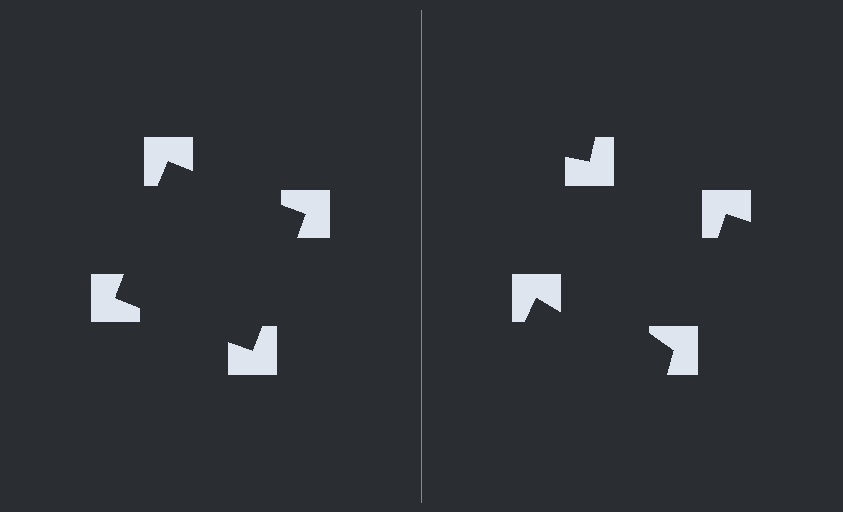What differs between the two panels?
The notched squares are positioned identically on both sides; only the wedge orientations differ. On the left they align to a square; on the right they are misaligned.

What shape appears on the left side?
An illusory square.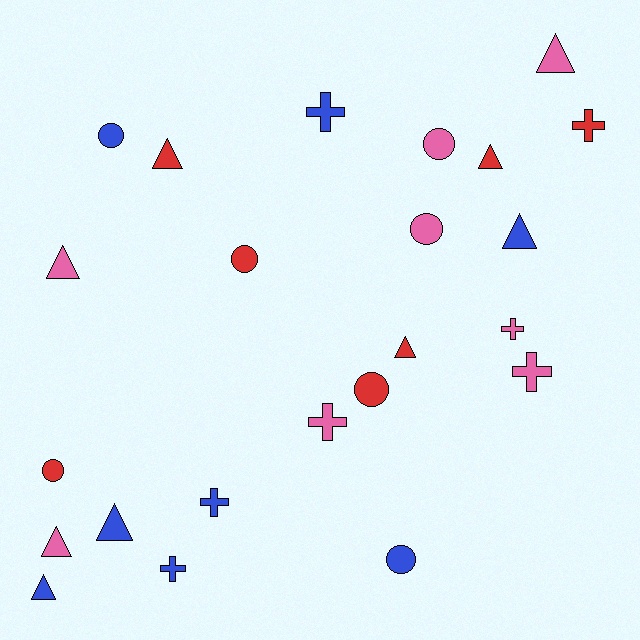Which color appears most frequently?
Pink, with 8 objects.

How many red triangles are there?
There are 3 red triangles.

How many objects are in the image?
There are 23 objects.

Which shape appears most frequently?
Triangle, with 9 objects.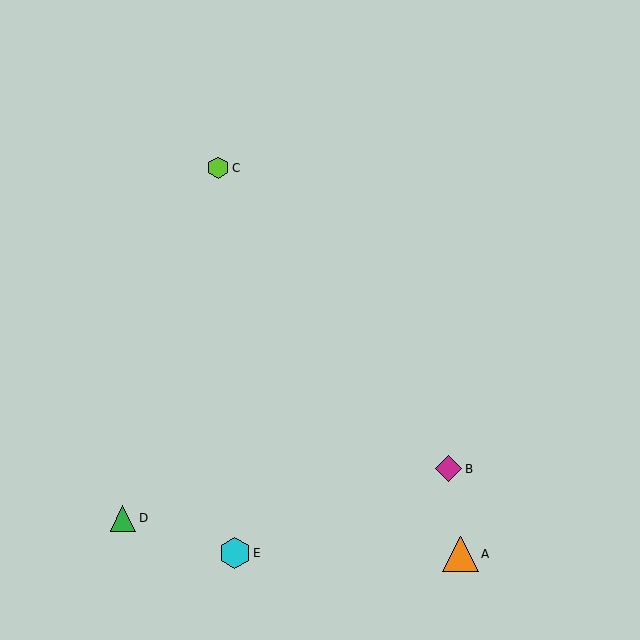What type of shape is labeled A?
Shape A is an orange triangle.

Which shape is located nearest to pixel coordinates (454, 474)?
The magenta diamond (labeled B) at (448, 469) is nearest to that location.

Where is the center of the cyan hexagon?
The center of the cyan hexagon is at (235, 553).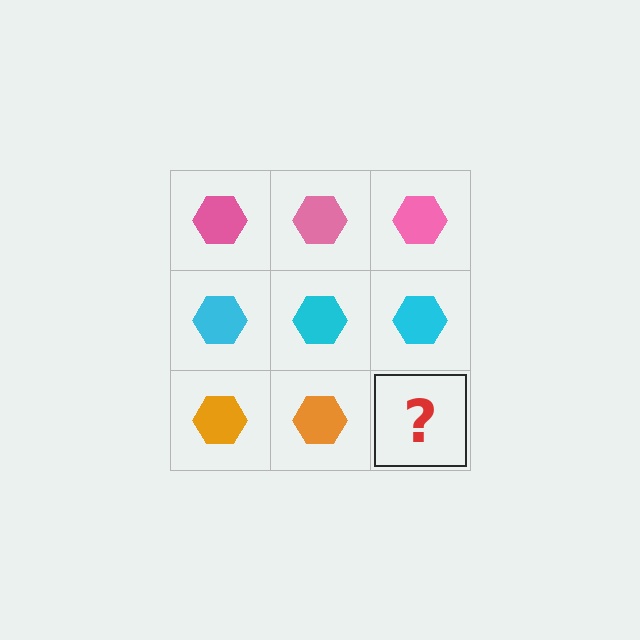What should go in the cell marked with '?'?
The missing cell should contain an orange hexagon.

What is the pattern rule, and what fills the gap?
The rule is that each row has a consistent color. The gap should be filled with an orange hexagon.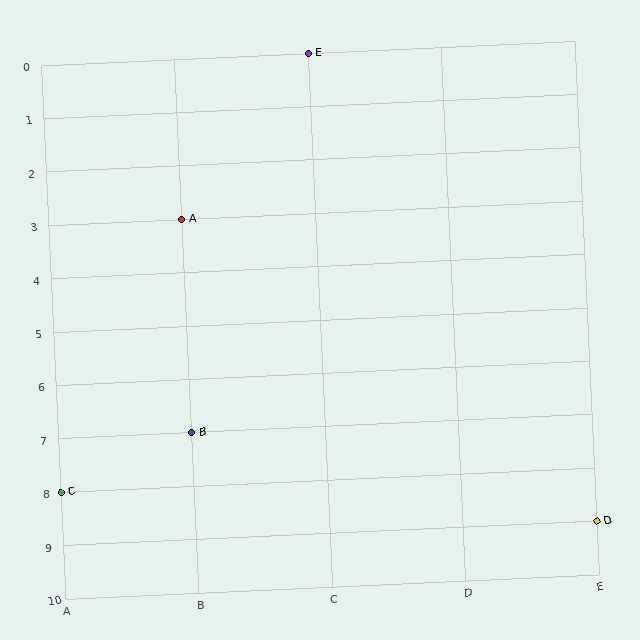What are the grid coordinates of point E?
Point E is at grid coordinates (C, 0).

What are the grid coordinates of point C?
Point C is at grid coordinates (A, 8).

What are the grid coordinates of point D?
Point D is at grid coordinates (E, 9).